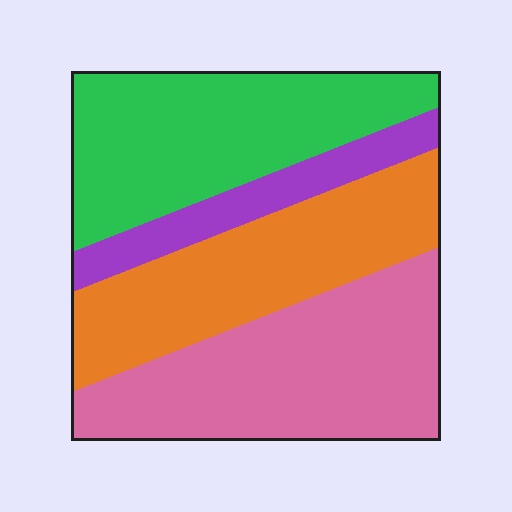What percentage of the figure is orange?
Orange covers 27% of the figure.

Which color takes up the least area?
Purple, at roughly 10%.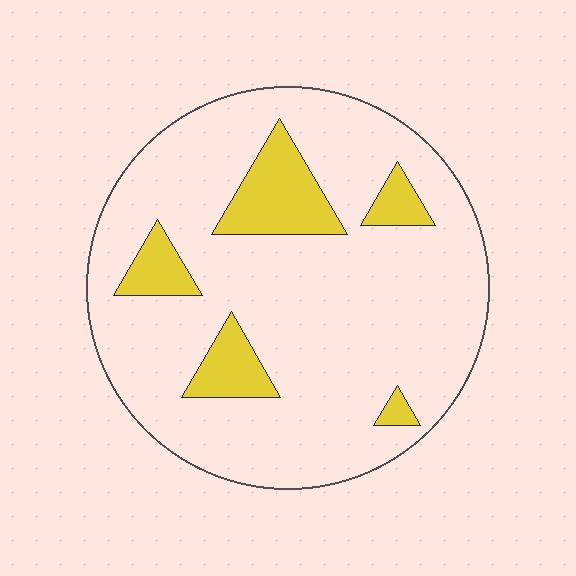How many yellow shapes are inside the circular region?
5.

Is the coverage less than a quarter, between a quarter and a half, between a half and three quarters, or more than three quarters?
Less than a quarter.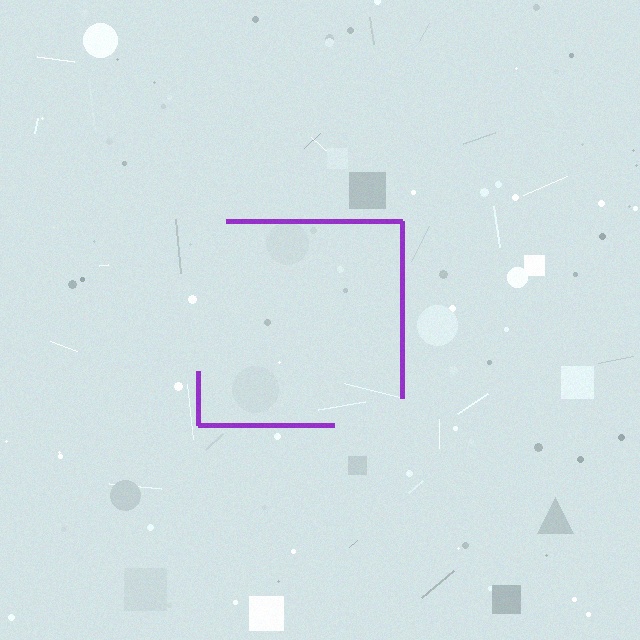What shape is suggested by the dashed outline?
The dashed outline suggests a square.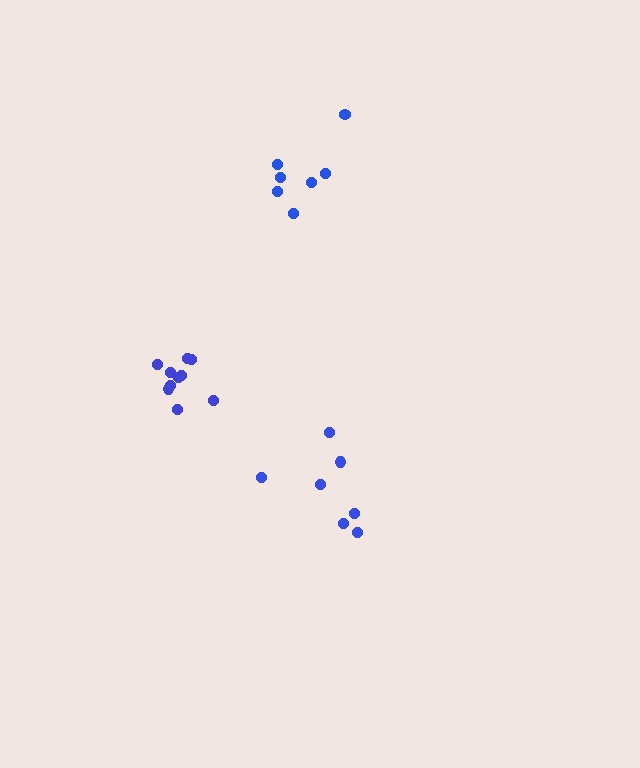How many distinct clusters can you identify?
There are 3 distinct clusters.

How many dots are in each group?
Group 1: 7 dots, Group 2: 7 dots, Group 3: 10 dots (24 total).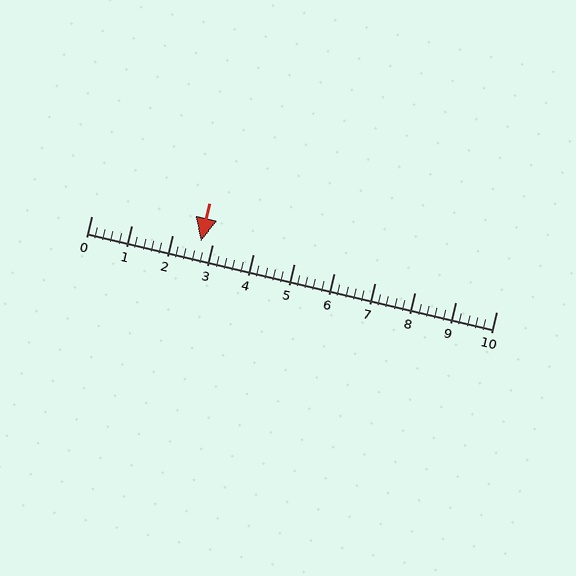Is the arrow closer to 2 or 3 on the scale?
The arrow is closer to 3.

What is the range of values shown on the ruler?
The ruler shows values from 0 to 10.